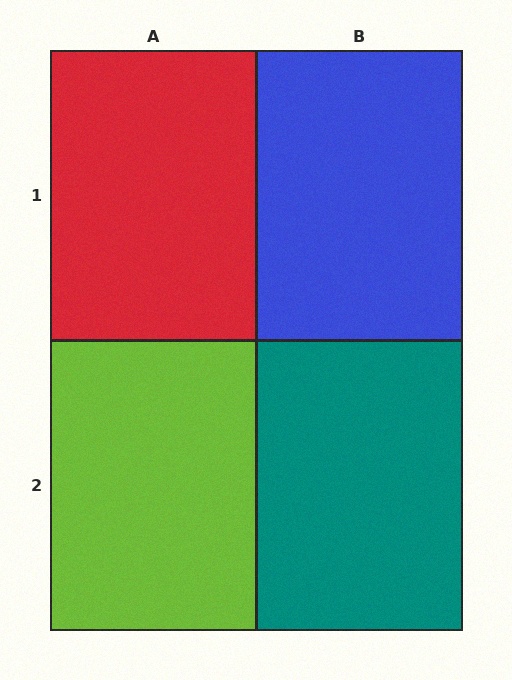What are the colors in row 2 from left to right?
Lime, teal.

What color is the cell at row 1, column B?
Blue.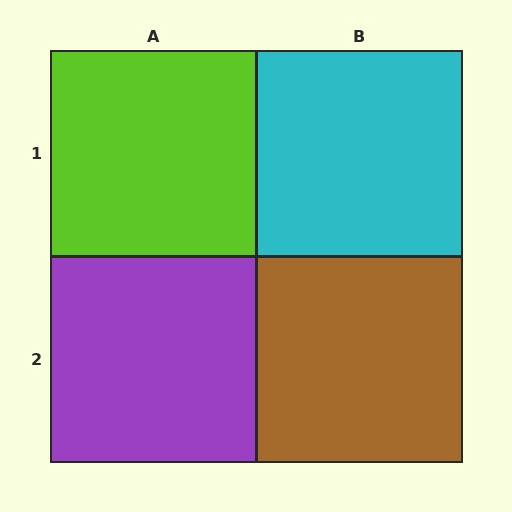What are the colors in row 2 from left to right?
Purple, brown.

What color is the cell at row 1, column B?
Cyan.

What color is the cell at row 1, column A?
Lime.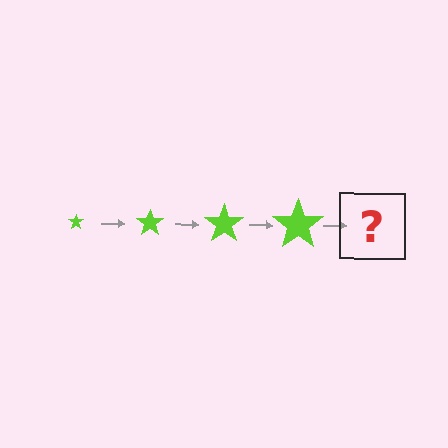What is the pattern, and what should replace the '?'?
The pattern is that the star gets progressively larger each step. The '?' should be a lime star, larger than the previous one.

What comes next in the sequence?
The next element should be a lime star, larger than the previous one.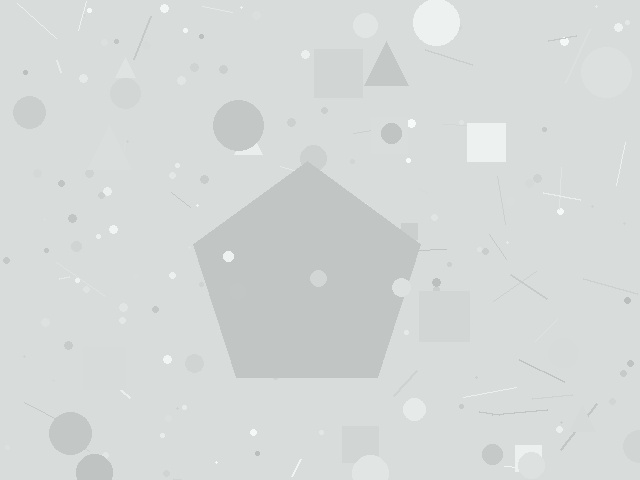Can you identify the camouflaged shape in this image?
The camouflaged shape is a pentagon.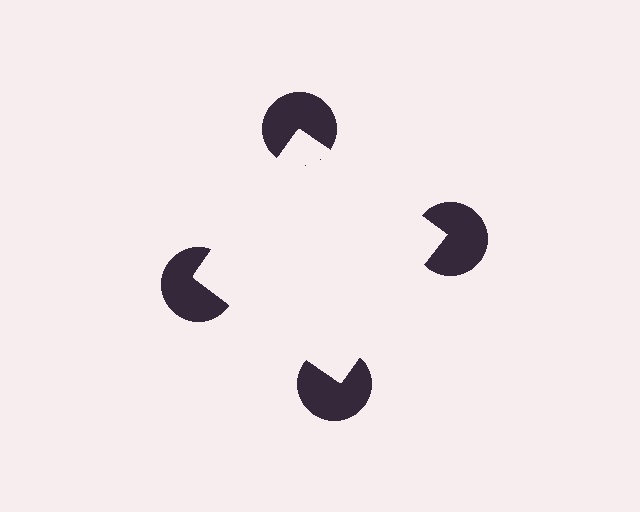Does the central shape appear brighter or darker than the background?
It typically appears slightly brighter than the background, even though no actual brightness change is drawn.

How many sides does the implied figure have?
4 sides.